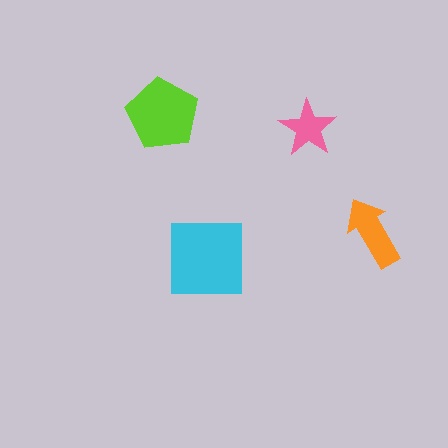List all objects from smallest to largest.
The pink star, the orange arrow, the lime pentagon, the cyan square.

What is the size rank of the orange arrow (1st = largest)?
3rd.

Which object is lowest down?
The cyan square is bottommost.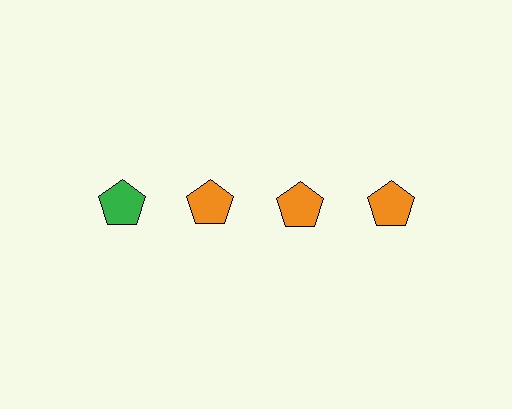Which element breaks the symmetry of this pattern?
The green pentagon in the top row, leftmost column breaks the symmetry. All other shapes are orange pentagons.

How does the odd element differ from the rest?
It has a different color: green instead of orange.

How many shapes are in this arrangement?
There are 4 shapes arranged in a grid pattern.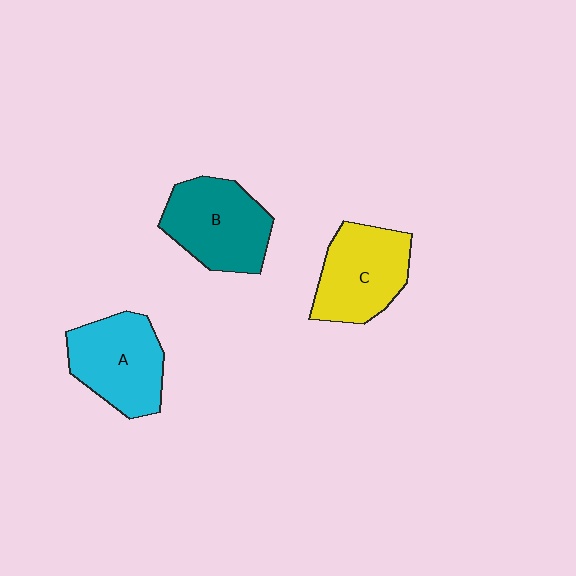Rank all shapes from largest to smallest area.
From largest to smallest: B (teal), A (cyan), C (yellow).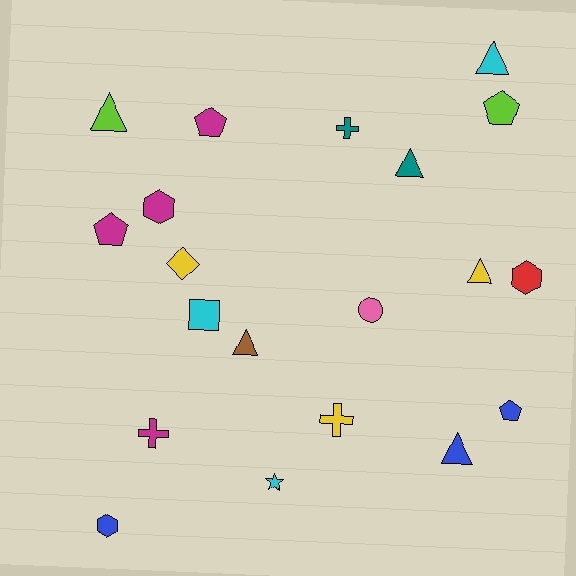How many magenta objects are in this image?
There are 4 magenta objects.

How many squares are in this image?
There is 1 square.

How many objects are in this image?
There are 20 objects.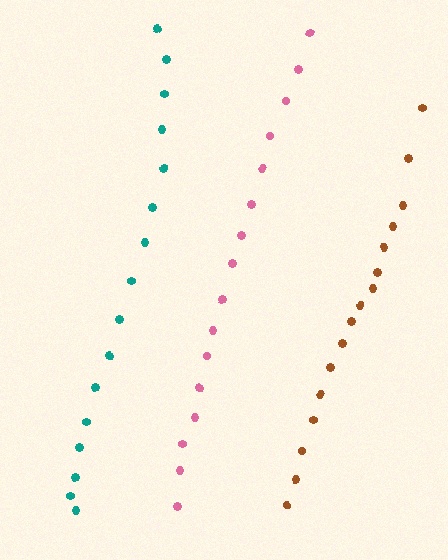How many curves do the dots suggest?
There are 3 distinct paths.